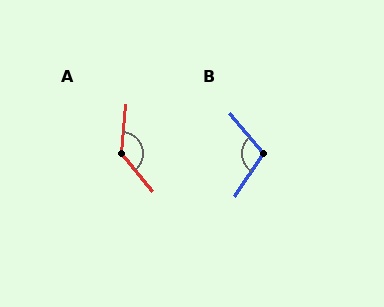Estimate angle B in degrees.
Approximately 106 degrees.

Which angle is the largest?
A, at approximately 134 degrees.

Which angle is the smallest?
B, at approximately 106 degrees.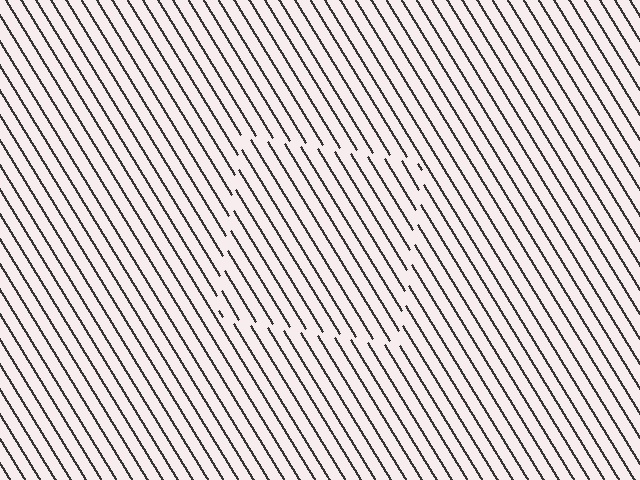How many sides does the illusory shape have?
4 sides — the line-ends trace a square.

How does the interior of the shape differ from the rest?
The interior of the shape contains the same grating, shifted by half a period — the contour is defined by the phase discontinuity where line-ends from the inner and outer gratings abut.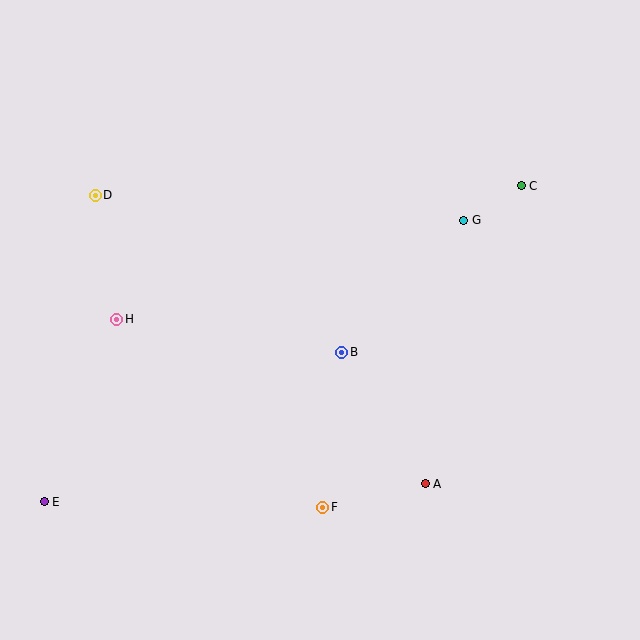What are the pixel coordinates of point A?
Point A is at (425, 484).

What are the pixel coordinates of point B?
Point B is at (342, 352).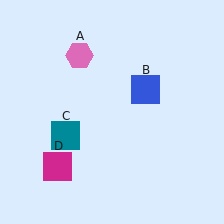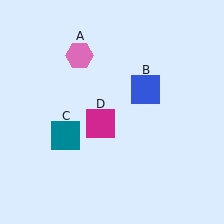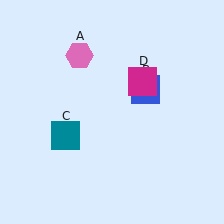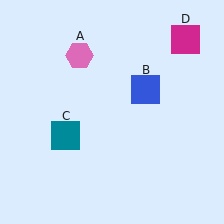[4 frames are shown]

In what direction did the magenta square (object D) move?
The magenta square (object D) moved up and to the right.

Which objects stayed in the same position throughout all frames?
Pink hexagon (object A) and blue square (object B) and teal square (object C) remained stationary.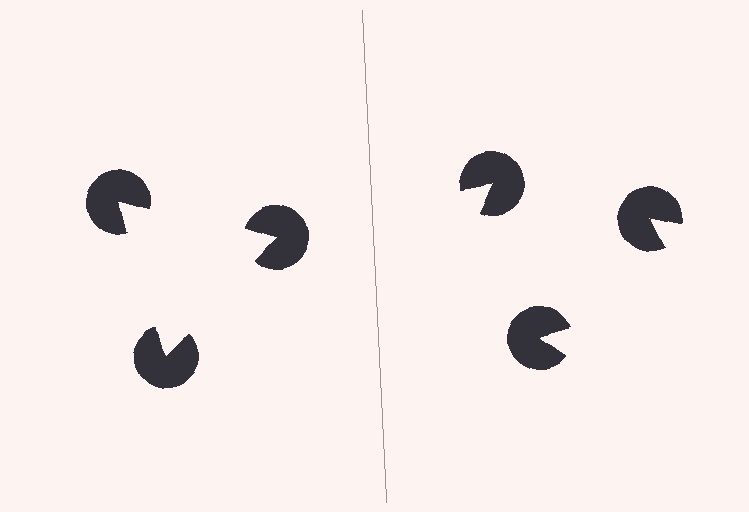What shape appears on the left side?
An illusory triangle.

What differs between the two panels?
The pac-man discs are positioned identically on both sides; only the wedge orientations differ. On the left they align to a triangle; on the right they are misaligned.